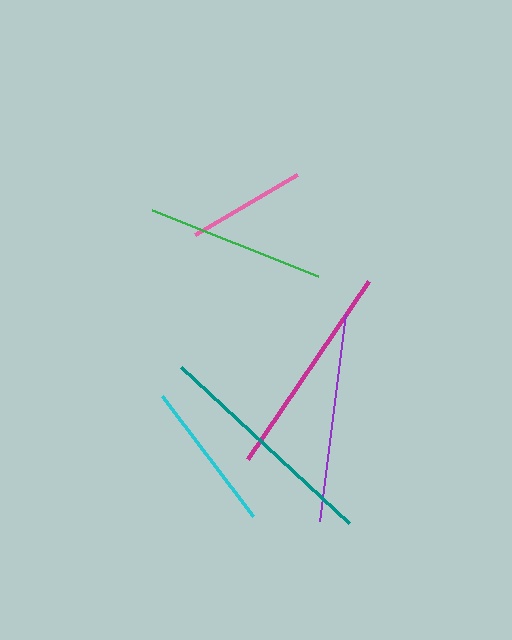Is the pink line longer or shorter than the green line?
The green line is longer than the pink line.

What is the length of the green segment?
The green segment is approximately 179 pixels long.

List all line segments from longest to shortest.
From longest to shortest: teal, magenta, purple, green, cyan, pink.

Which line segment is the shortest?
The pink line is the shortest at approximately 118 pixels.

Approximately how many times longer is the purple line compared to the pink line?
The purple line is approximately 1.8 times the length of the pink line.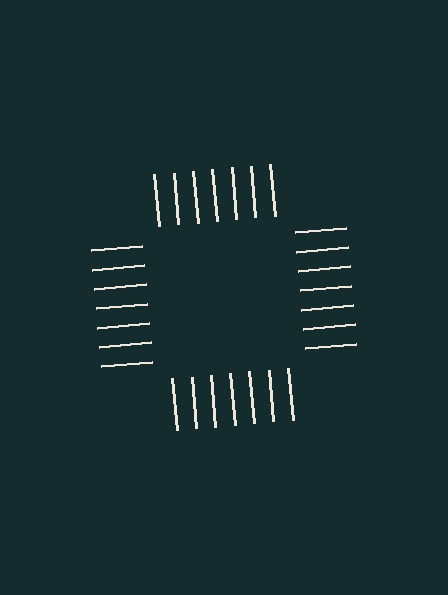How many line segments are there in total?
28 — 7 along each of the 4 edges.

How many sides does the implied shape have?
4 sides — the line-ends trace a square.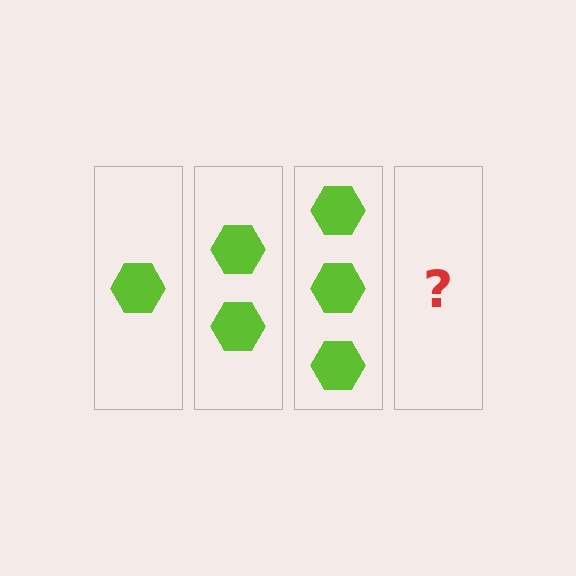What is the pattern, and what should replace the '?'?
The pattern is that each step adds one more hexagon. The '?' should be 4 hexagons.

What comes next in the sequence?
The next element should be 4 hexagons.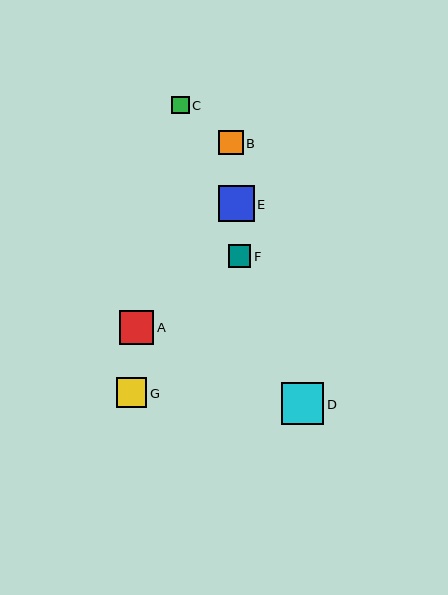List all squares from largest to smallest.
From largest to smallest: D, E, A, G, B, F, C.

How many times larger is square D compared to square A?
Square D is approximately 1.2 times the size of square A.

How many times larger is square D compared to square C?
Square D is approximately 2.4 times the size of square C.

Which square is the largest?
Square D is the largest with a size of approximately 43 pixels.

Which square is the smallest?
Square C is the smallest with a size of approximately 18 pixels.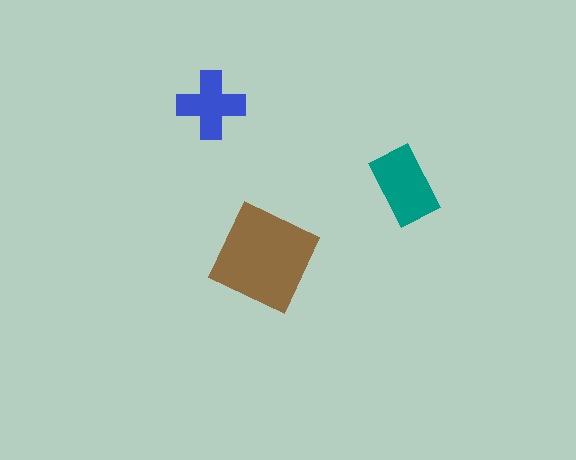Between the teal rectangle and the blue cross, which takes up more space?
The teal rectangle.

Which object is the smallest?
The blue cross.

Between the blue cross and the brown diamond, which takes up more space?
The brown diamond.